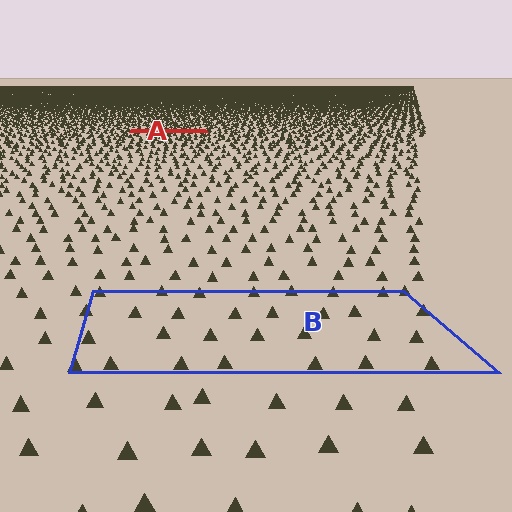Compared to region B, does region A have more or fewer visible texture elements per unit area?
Region A has more texture elements per unit area — they are packed more densely because it is farther away.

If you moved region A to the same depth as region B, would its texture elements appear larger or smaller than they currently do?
They would appear larger. At a closer depth, the same texture elements are projected at a bigger on-screen size.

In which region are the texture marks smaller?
The texture marks are smaller in region A, because it is farther away.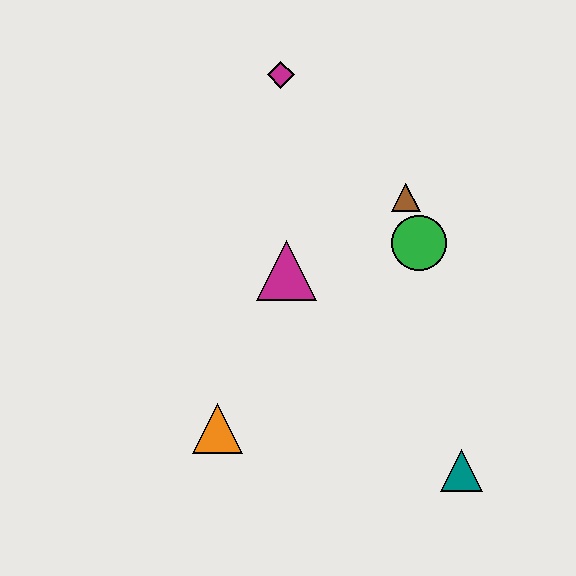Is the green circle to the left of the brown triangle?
No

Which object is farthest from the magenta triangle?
The teal triangle is farthest from the magenta triangle.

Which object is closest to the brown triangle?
The green circle is closest to the brown triangle.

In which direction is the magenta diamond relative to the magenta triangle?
The magenta diamond is above the magenta triangle.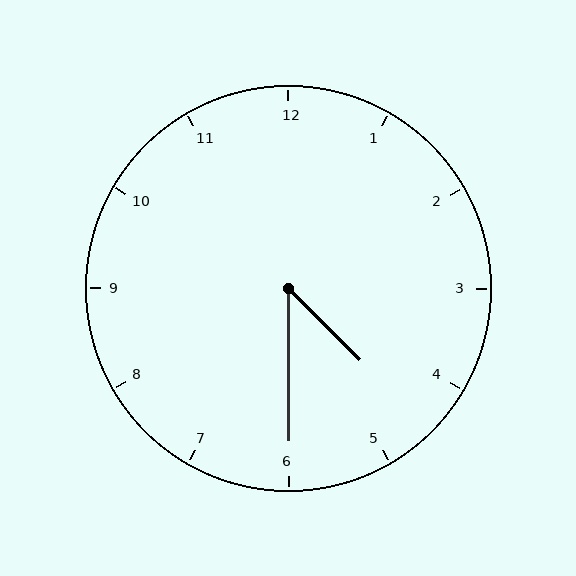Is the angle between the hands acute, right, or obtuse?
It is acute.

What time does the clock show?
4:30.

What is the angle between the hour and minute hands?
Approximately 45 degrees.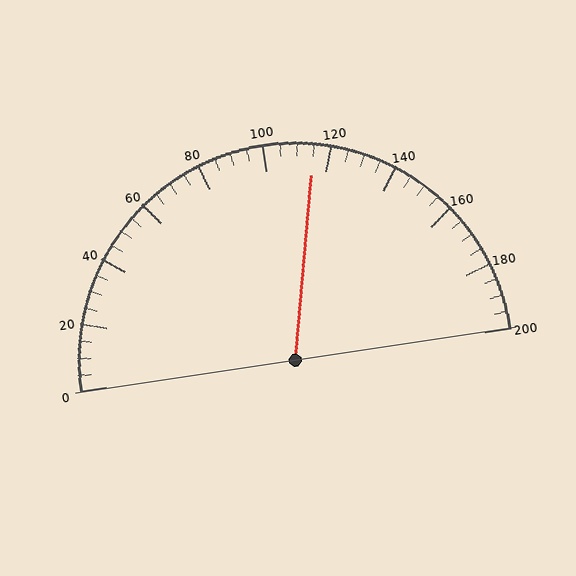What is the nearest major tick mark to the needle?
The nearest major tick mark is 120.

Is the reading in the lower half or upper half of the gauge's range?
The reading is in the upper half of the range (0 to 200).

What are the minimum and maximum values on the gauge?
The gauge ranges from 0 to 200.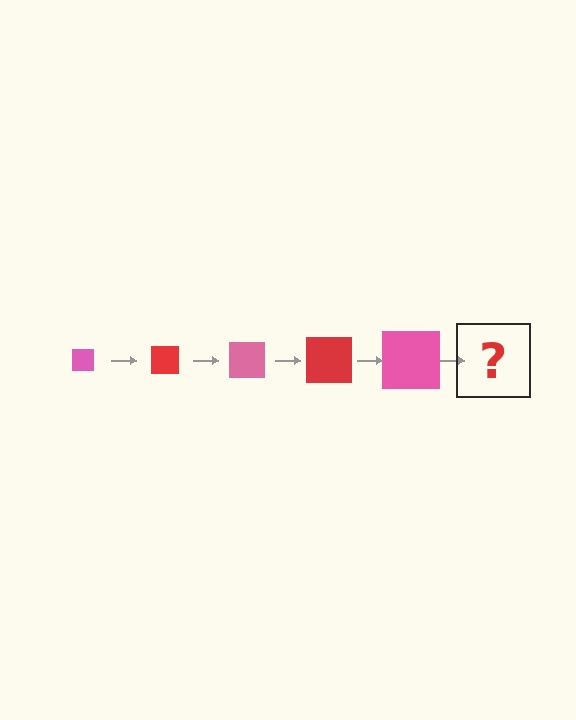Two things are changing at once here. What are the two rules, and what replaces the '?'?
The two rules are that the square grows larger each step and the color cycles through pink and red. The '?' should be a red square, larger than the previous one.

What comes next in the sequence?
The next element should be a red square, larger than the previous one.